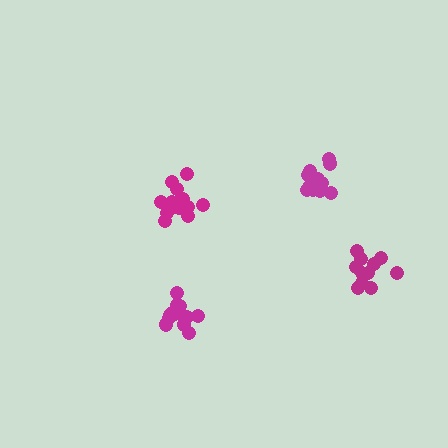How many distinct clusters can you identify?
There are 4 distinct clusters.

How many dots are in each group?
Group 1: 13 dots, Group 2: 13 dots, Group 3: 12 dots, Group 4: 15 dots (53 total).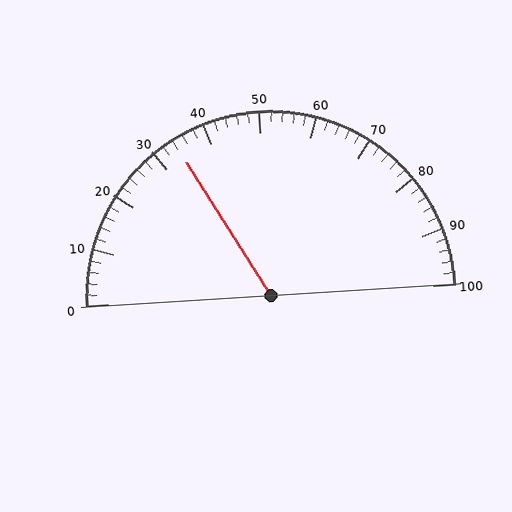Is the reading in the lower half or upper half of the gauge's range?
The reading is in the lower half of the range (0 to 100).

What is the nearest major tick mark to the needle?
The nearest major tick mark is 30.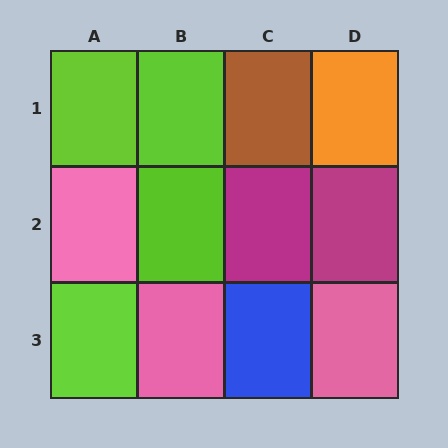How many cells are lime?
4 cells are lime.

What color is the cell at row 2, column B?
Lime.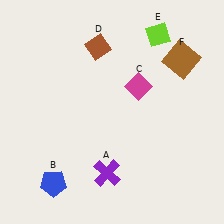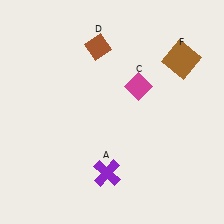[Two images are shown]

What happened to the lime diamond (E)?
The lime diamond (E) was removed in Image 2. It was in the top-right area of Image 1.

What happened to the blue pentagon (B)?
The blue pentagon (B) was removed in Image 2. It was in the bottom-left area of Image 1.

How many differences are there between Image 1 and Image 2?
There are 2 differences between the two images.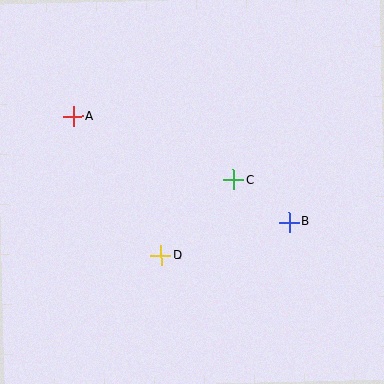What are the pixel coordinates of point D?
Point D is at (161, 256).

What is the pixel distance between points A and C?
The distance between A and C is 172 pixels.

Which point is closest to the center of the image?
Point C at (234, 180) is closest to the center.